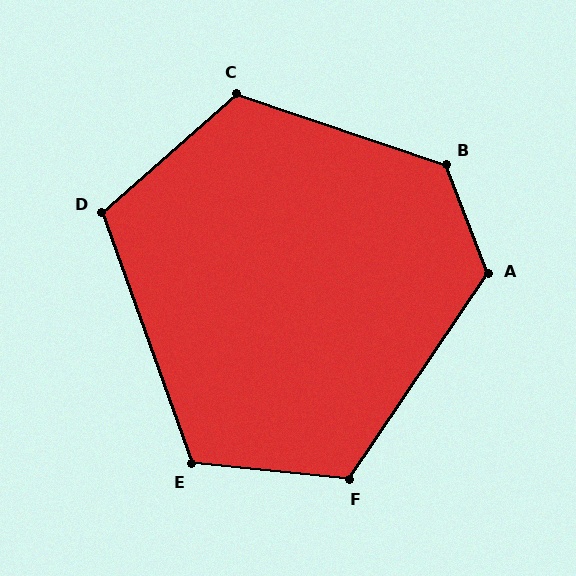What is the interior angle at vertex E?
Approximately 115 degrees (obtuse).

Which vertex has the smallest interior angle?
D, at approximately 112 degrees.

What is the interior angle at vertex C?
Approximately 120 degrees (obtuse).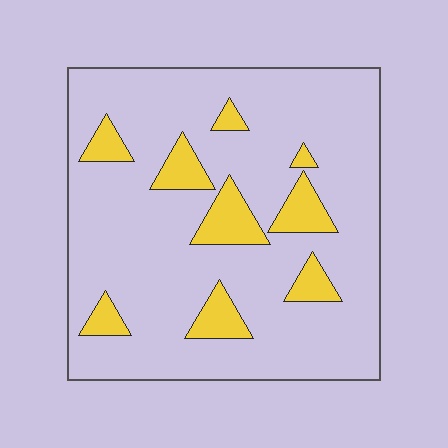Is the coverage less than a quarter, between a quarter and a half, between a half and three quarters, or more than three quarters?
Less than a quarter.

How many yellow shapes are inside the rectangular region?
9.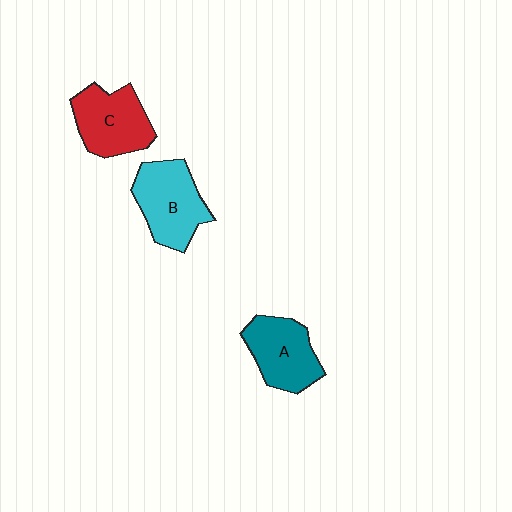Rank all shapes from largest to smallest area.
From largest to smallest: B (cyan), C (red), A (teal).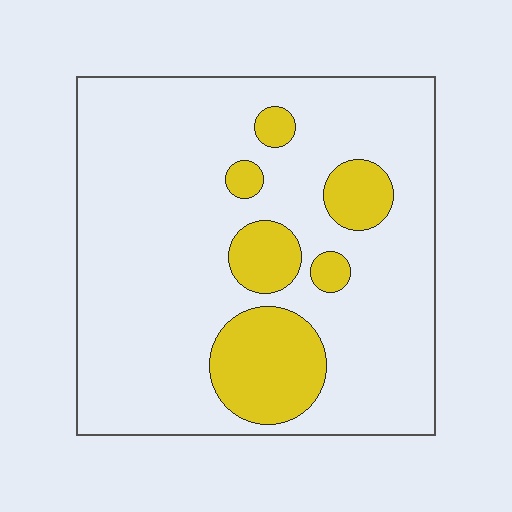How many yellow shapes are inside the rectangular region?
6.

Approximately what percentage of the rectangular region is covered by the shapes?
Approximately 20%.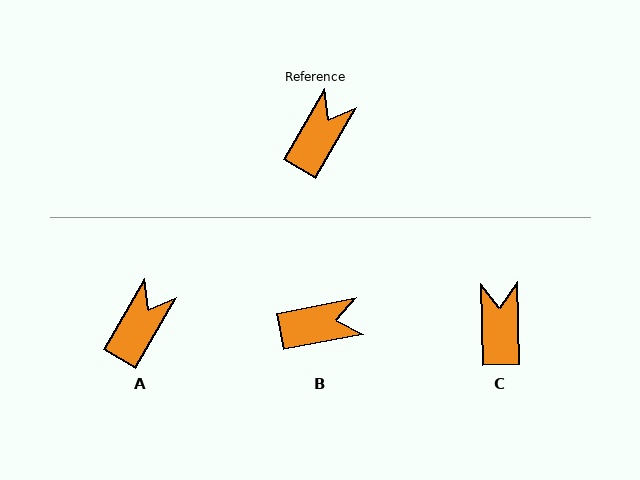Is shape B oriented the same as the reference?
No, it is off by about 49 degrees.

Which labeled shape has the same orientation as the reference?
A.